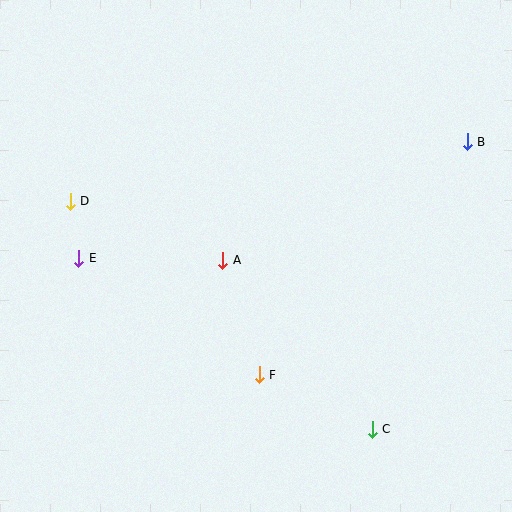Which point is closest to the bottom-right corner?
Point C is closest to the bottom-right corner.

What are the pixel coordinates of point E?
Point E is at (79, 258).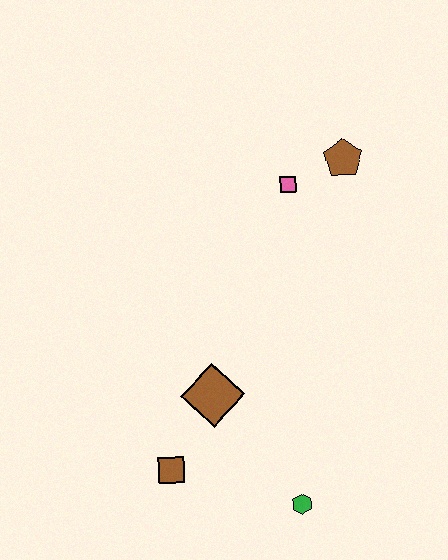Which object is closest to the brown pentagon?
The pink square is closest to the brown pentagon.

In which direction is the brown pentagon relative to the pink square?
The brown pentagon is to the right of the pink square.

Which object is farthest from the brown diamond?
The brown pentagon is farthest from the brown diamond.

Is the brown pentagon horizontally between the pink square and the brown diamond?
No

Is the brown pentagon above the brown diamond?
Yes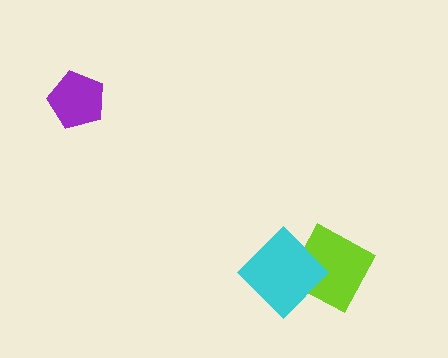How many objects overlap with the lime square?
1 object overlaps with the lime square.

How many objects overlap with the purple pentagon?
0 objects overlap with the purple pentagon.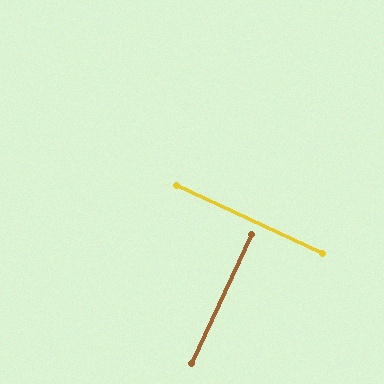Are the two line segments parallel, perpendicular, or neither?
Perpendicular — they meet at approximately 90°.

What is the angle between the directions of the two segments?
Approximately 90 degrees.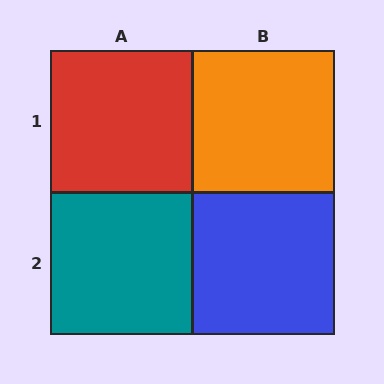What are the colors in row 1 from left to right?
Red, orange.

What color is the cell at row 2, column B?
Blue.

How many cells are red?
1 cell is red.